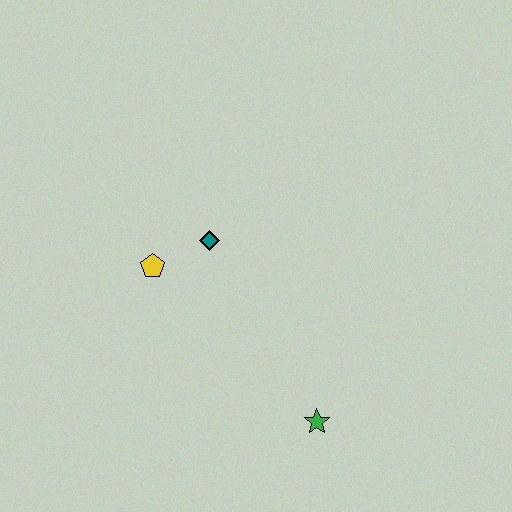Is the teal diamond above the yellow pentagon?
Yes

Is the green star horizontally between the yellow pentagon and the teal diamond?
No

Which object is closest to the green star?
The teal diamond is closest to the green star.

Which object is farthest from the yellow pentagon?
The green star is farthest from the yellow pentagon.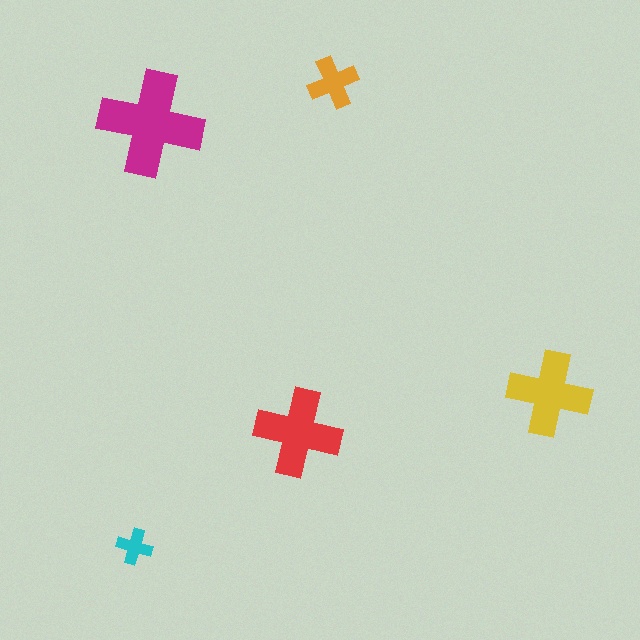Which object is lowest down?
The cyan cross is bottommost.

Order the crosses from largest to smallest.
the magenta one, the red one, the yellow one, the orange one, the cyan one.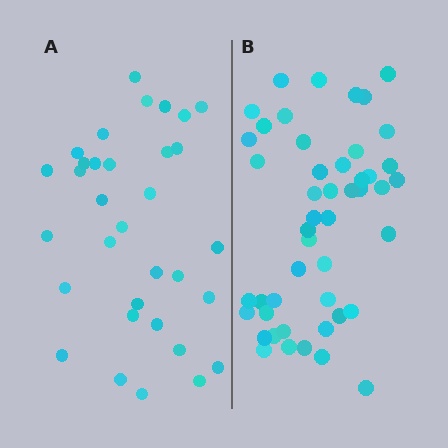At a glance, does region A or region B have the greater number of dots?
Region B (the right region) has more dots.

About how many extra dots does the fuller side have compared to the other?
Region B has approximately 15 more dots than region A.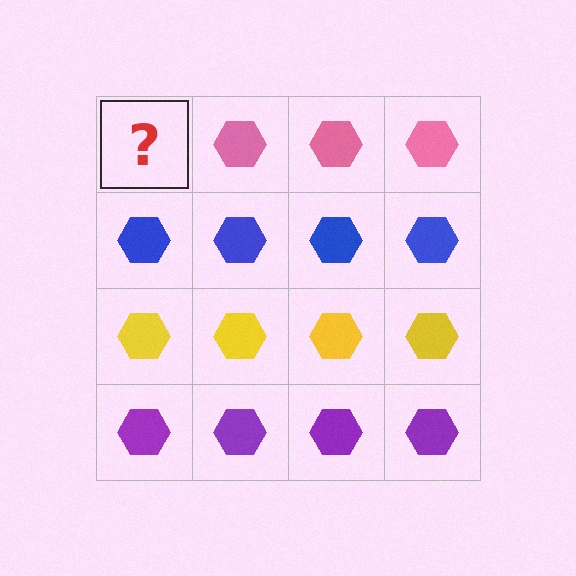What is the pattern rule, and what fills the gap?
The rule is that each row has a consistent color. The gap should be filled with a pink hexagon.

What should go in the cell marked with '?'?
The missing cell should contain a pink hexagon.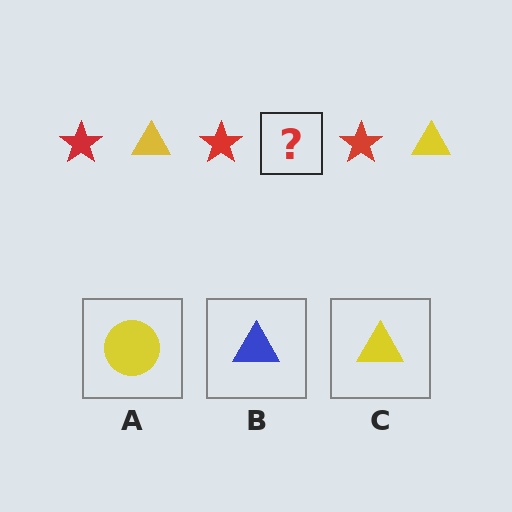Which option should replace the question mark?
Option C.